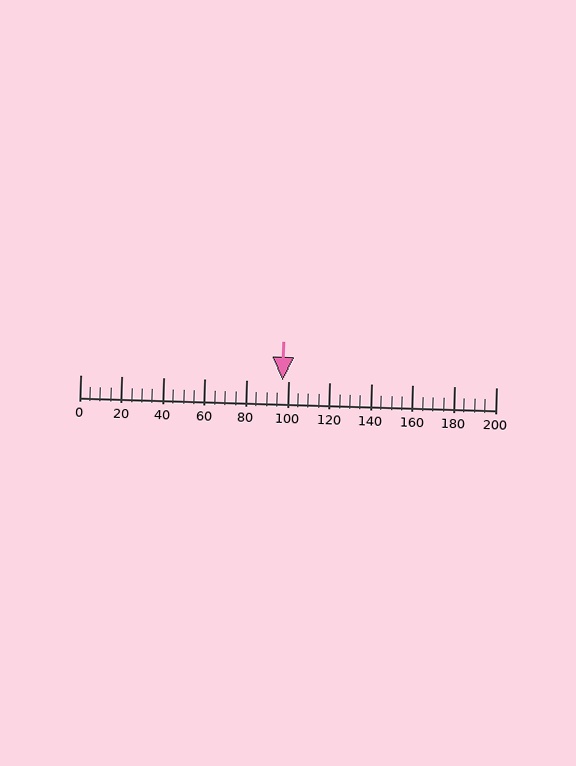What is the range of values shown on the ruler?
The ruler shows values from 0 to 200.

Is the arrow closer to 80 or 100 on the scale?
The arrow is closer to 100.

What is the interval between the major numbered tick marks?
The major tick marks are spaced 20 units apart.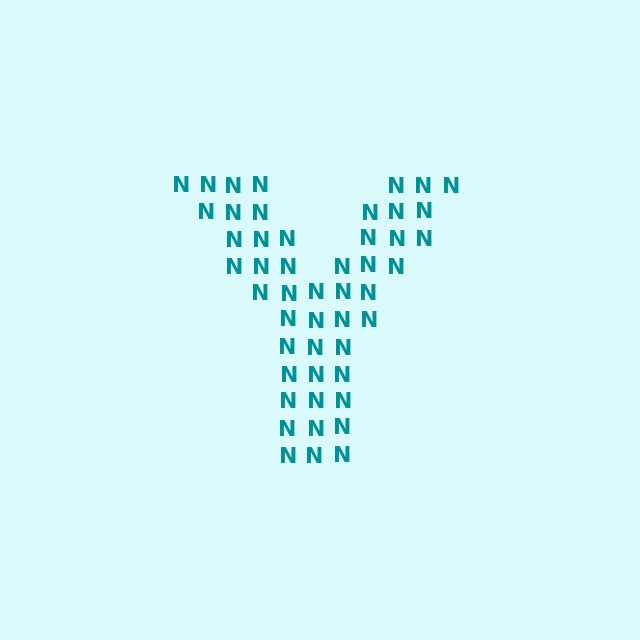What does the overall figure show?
The overall figure shows the letter Y.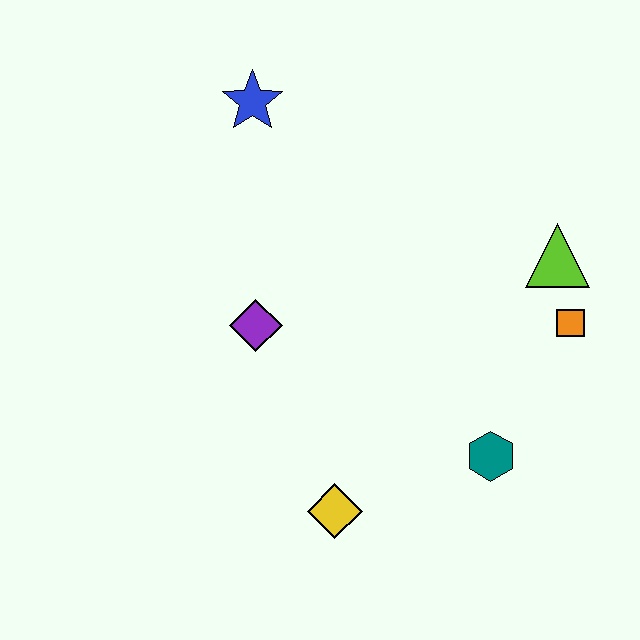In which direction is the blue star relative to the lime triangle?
The blue star is to the left of the lime triangle.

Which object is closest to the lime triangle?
The orange square is closest to the lime triangle.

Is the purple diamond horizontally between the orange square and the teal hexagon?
No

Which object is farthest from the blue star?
The teal hexagon is farthest from the blue star.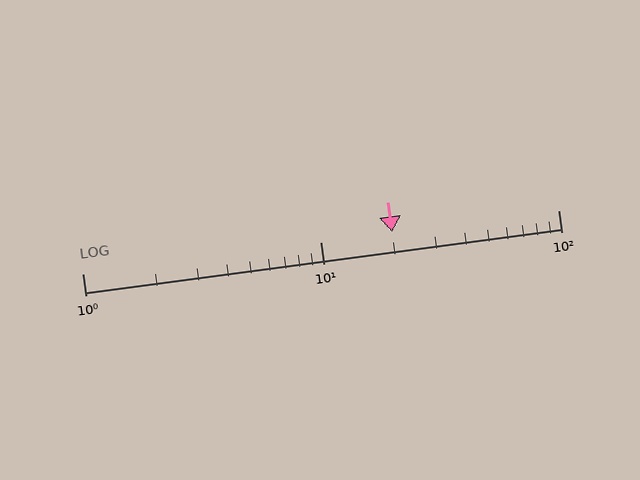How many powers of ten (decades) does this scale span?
The scale spans 2 decades, from 1 to 100.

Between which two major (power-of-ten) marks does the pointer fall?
The pointer is between 10 and 100.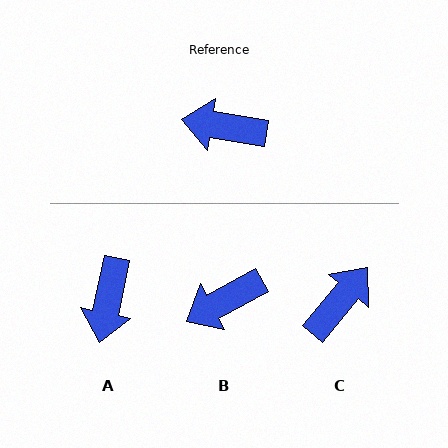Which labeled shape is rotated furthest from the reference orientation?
C, about 120 degrees away.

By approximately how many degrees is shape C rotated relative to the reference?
Approximately 120 degrees clockwise.